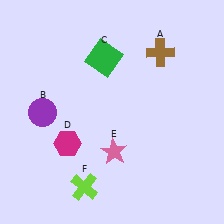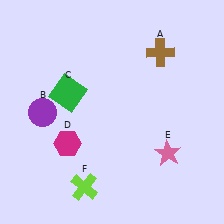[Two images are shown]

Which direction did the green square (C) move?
The green square (C) moved left.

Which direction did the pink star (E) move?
The pink star (E) moved right.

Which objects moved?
The objects that moved are: the green square (C), the pink star (E).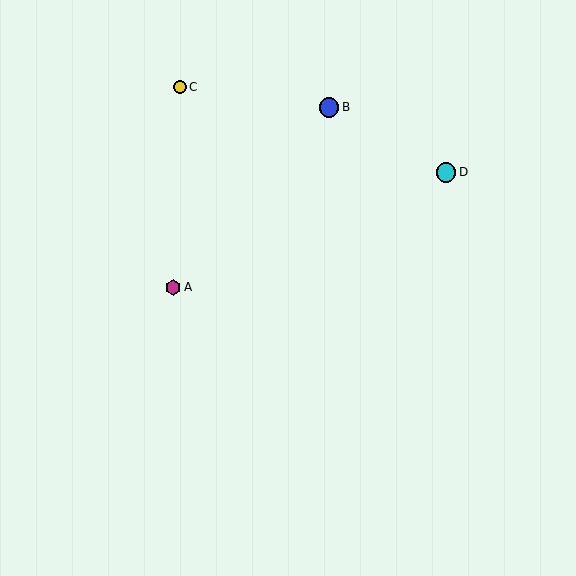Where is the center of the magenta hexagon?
The center of the magenta hexagon is at (173, 287).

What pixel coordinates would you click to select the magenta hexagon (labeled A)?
Click at (173, 287) to select the magenta hexagon A.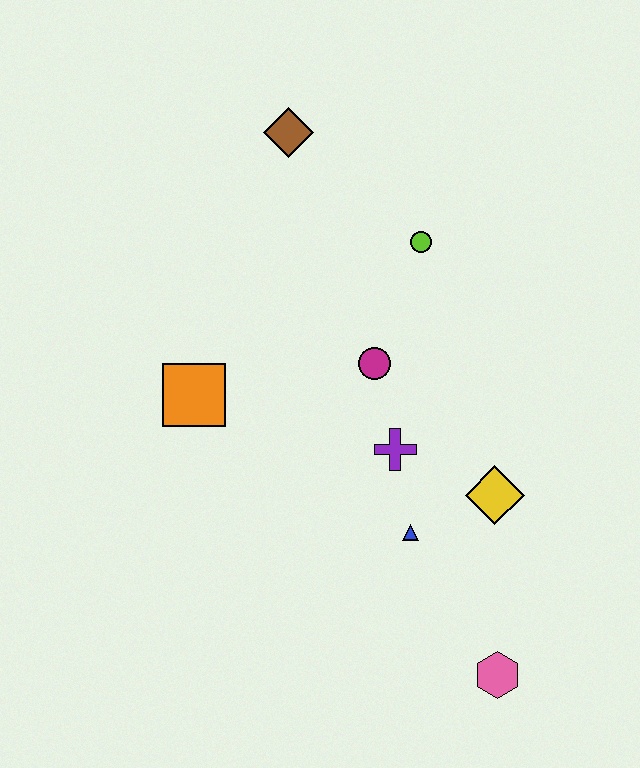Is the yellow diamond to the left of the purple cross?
No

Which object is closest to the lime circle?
The magenta circle is closest to the lime circle.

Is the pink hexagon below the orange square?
Yes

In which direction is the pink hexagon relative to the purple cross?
The pink hexagon is below the purple cross.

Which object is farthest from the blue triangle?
The brown diamond is farthest from the blue triangle.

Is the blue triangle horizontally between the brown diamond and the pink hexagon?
Yes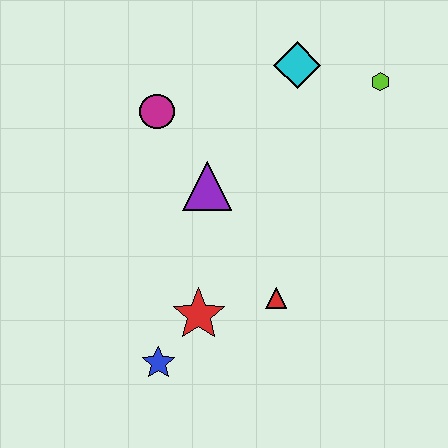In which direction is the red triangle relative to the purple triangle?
The red triangle is below the purple triangle.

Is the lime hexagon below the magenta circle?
No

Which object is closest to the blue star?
The red star is closest to the blue star.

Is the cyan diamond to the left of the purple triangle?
No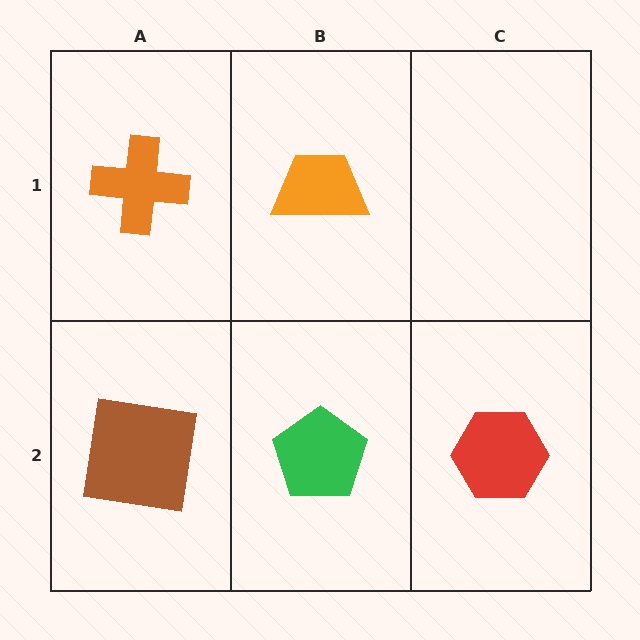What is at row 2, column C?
A red hexagon.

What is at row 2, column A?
A brown square.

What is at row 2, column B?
A green pentagon.